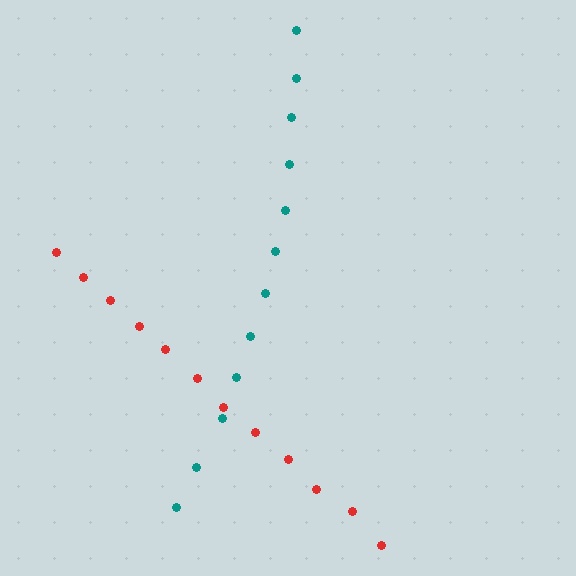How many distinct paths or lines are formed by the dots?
There are 2 distinct paths.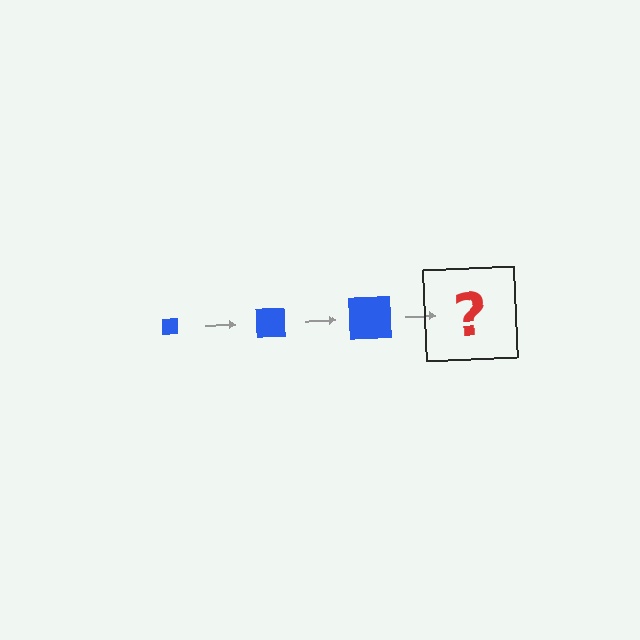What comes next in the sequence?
The next element should be a blue square, larger than the previous one.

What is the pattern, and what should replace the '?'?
The pattern is that the square gets progressively larger each step. The '?' should be a blue square, larger than the previous one.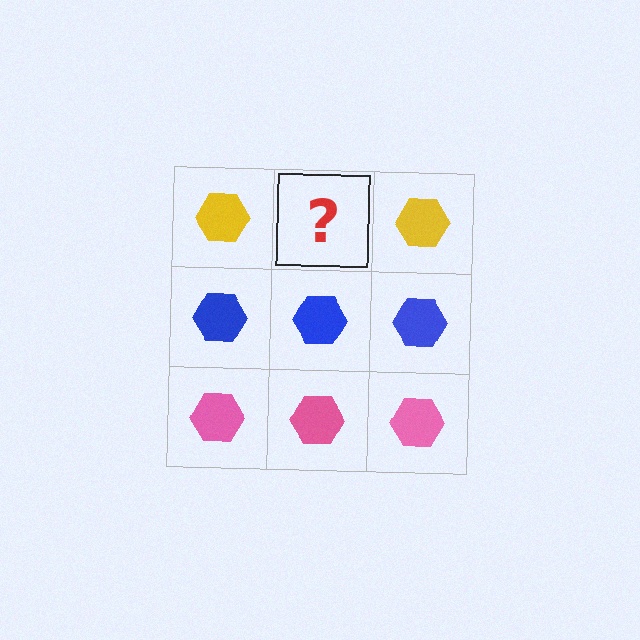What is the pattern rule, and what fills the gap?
The rule is that each row has a consistent color. The gap should be filled with a yellow hexagon.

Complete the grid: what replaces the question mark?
The question mark should be replaced with a yellow hexagon.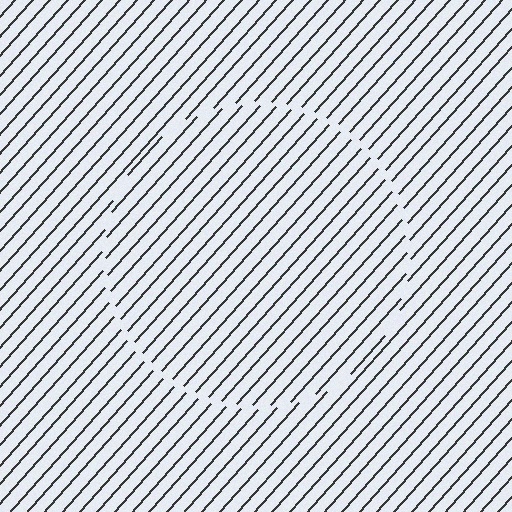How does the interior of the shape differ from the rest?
The interior of the shape contains the same grating, shifted by half a period — the contour is defined by the phase discontinuity where line-ends from the inner and outer gratings abut.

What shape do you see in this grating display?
An illusory circle. The interior of the shape contains the same grating, shifted by half a period — the contour is defined by the phase discontinuity where line-ends from the inner and outer gratings abut.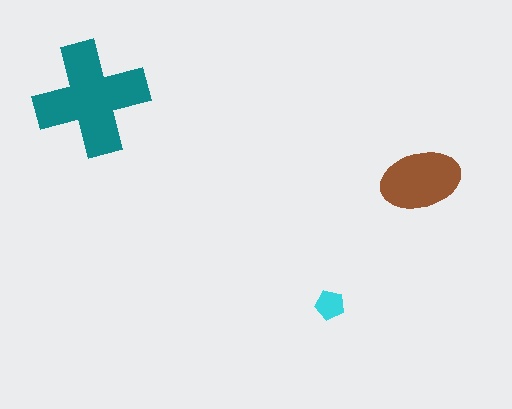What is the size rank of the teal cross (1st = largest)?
1st.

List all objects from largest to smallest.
The teal cross, the brown ellipse, the cyan pentagon.